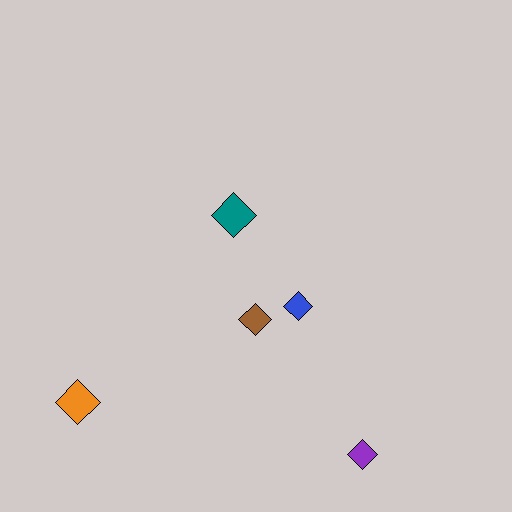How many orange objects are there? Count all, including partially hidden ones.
There is 1 orange object.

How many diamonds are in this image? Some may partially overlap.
There are 5 diamonds.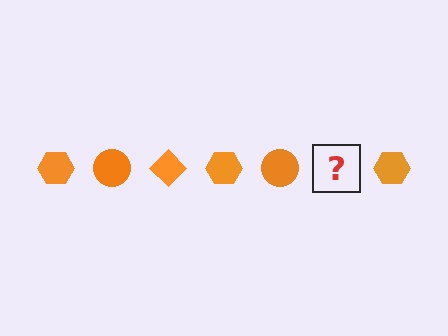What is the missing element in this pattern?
The missing element is an orange diamond.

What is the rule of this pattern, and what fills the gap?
The rule is that the pattern cycles through hexagon, circle, diamond shapes in orange. The gap should be filled with an orange diamond.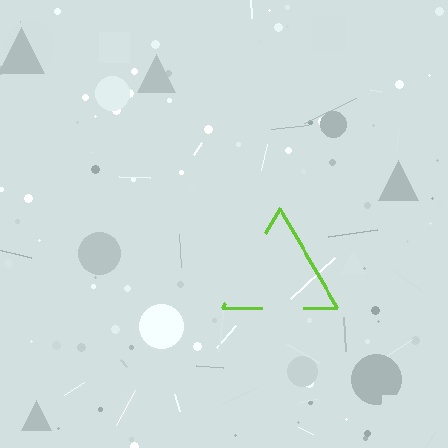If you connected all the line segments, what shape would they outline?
They would outline a triangle.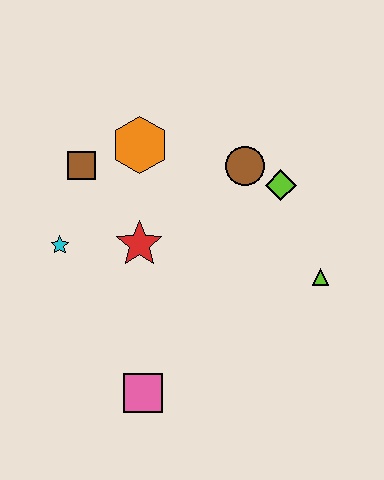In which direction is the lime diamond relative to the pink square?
The lime diamond is above the pink square.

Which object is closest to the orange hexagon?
The brown square is closest to the orange hexagon.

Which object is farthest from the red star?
The lime triangle is farthest from the red star.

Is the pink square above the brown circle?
No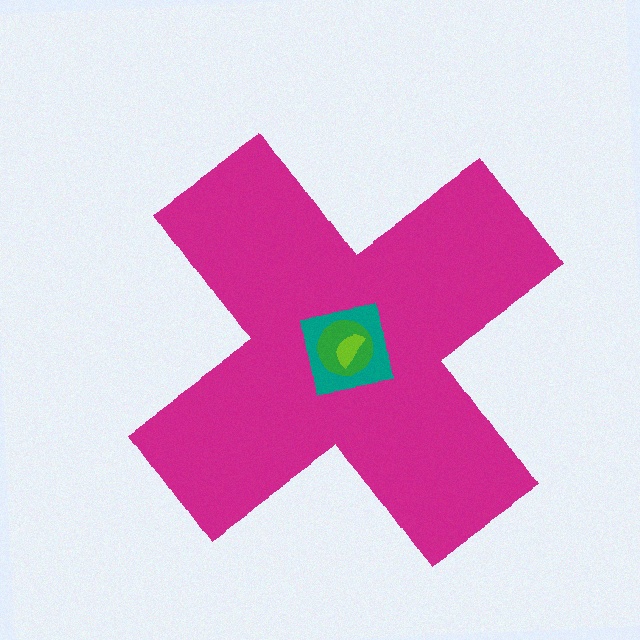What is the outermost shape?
The magenta cross.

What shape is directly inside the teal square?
The green circle.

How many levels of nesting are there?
4.